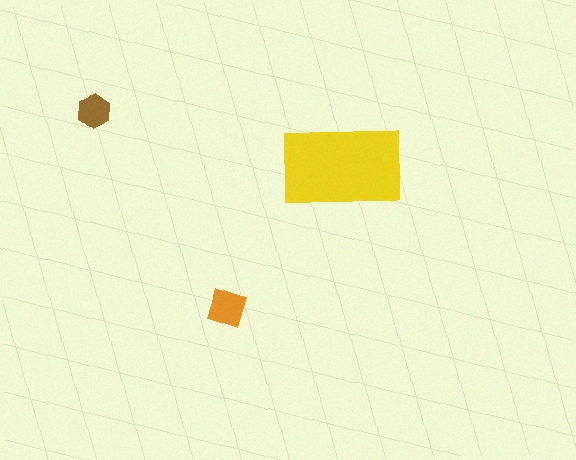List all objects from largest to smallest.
The yellow rectangle, the orange square, the brown hexagon.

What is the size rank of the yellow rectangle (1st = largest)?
1st.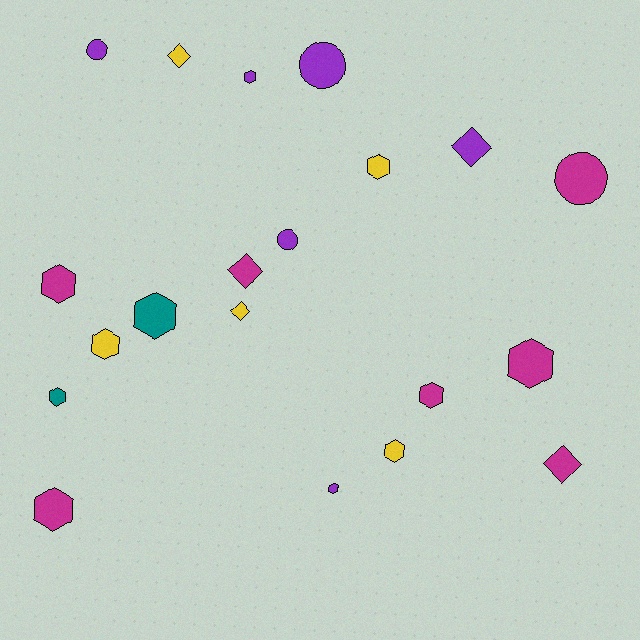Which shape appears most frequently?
Hexagon, with 11 objects.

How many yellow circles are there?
There are no yellow circles.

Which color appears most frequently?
Magenta, with 7 objects.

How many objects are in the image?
There are 20 objects.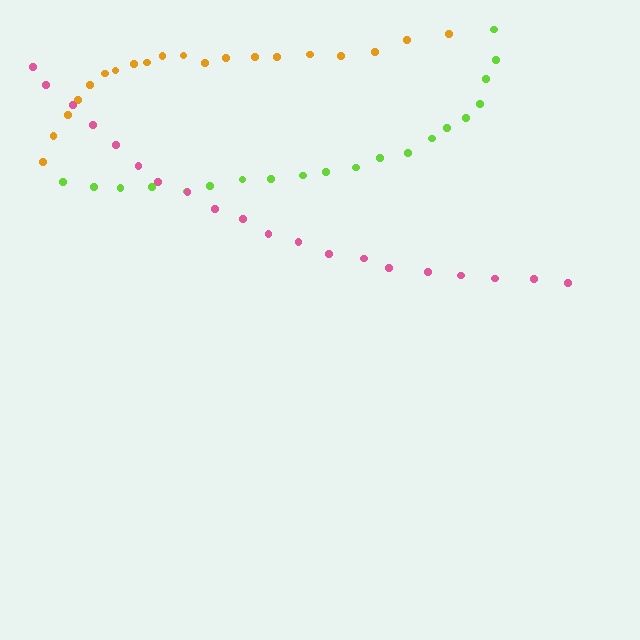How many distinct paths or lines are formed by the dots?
There are 3 distinct paths.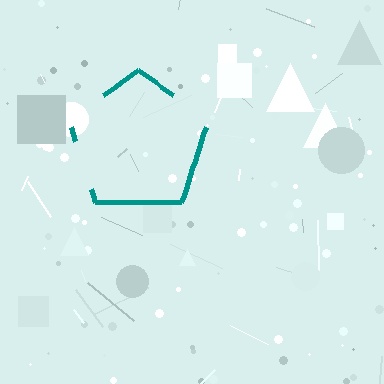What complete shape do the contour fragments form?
The contour fragments form a pentagon.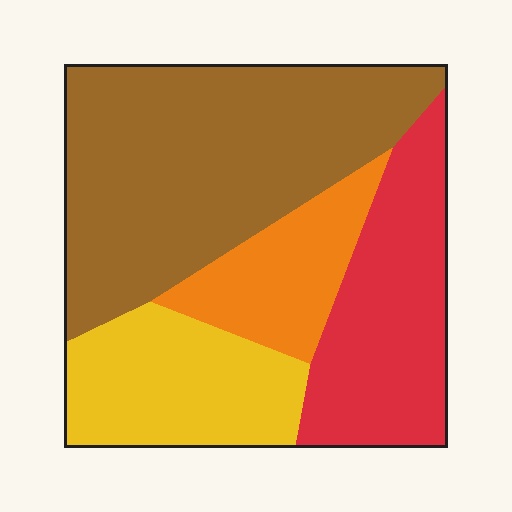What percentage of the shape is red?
Red takes up about one quarter (1/4) of the shape.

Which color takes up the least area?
Orange, at roughly 15%.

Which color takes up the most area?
Brown, at roughly 45%.